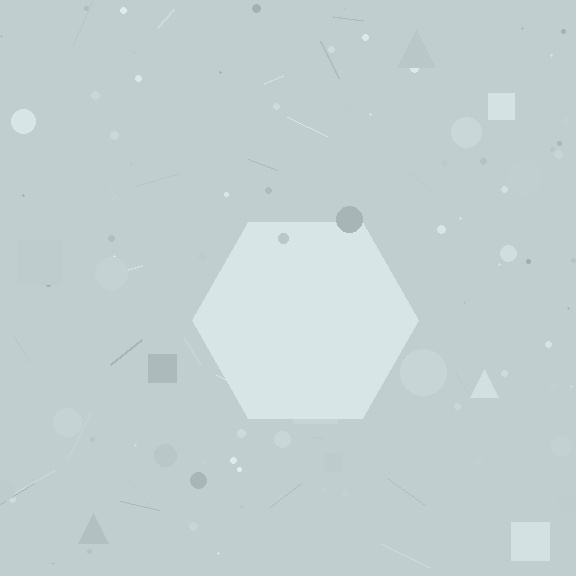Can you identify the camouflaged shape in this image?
The camouflaged shape is a hexagon.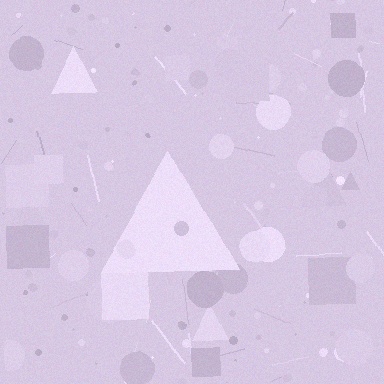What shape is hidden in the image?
A triangle is hidden in the image.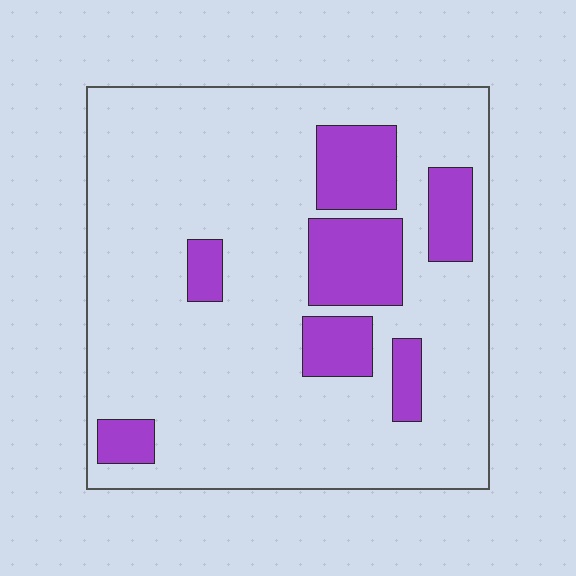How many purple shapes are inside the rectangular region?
7.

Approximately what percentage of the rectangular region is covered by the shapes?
Approximately 20%.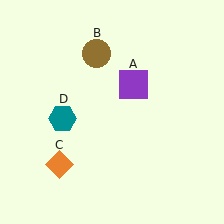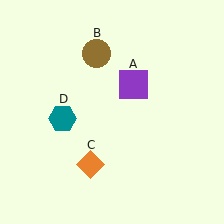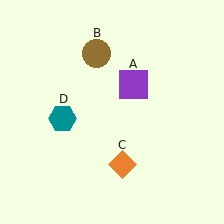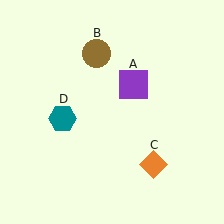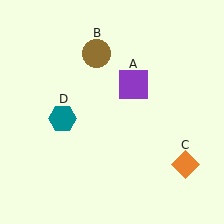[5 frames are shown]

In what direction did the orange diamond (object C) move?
The orange diamond (object C) moved right.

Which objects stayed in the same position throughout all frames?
Purple square (object A) and brown circle (object B) and teal hexagon (object D) remained stationary.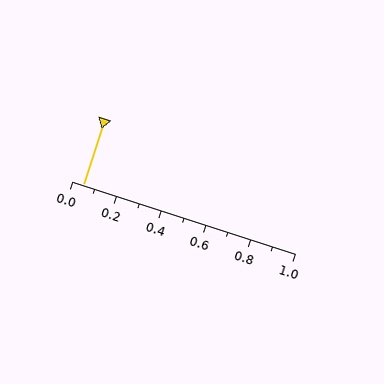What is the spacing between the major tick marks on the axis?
The major ticks are spaced 0.2 apart.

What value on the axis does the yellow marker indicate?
The marker indicates approximately 0.05.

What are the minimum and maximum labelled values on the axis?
The axis runs from 0.0 to 1.0.